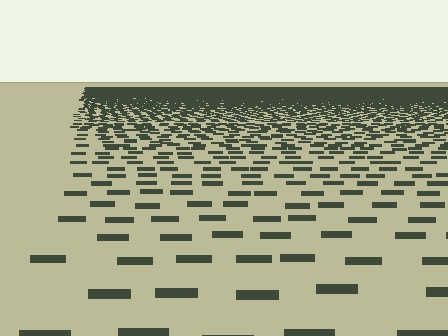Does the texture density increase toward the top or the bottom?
Density increases toward the top.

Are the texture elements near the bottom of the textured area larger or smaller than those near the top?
Larger. Near the bottom, elements are closer to the viewer and appear at a bigger on-screen size.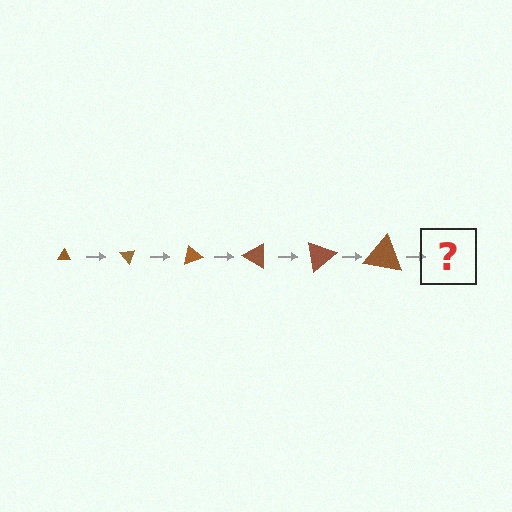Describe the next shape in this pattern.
It should be a triangle, larger than the previous one and rotated 300 degrees from the start.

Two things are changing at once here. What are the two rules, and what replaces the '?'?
The two rules are that the triangle grows larger each step and it rotates 50 degrees each step. The '?' should be a triangle, larger than the previous one and rotated 300 degrees from the start.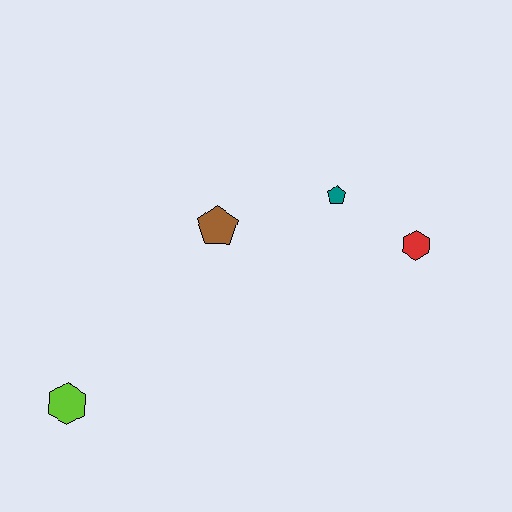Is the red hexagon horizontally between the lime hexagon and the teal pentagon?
No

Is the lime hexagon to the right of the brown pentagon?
No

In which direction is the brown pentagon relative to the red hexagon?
The brown pentagon is to the left of the red hexagon.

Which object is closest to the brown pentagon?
The teal pentagon is closest to the brown pentagon.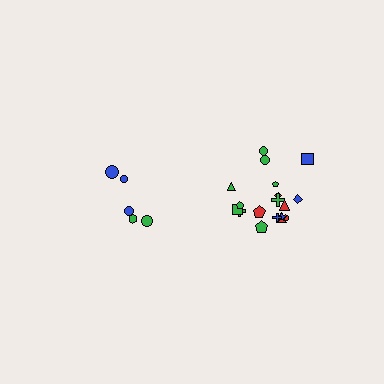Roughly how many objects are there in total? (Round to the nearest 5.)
Roughly 25 objects in total.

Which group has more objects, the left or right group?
The right group.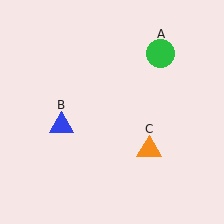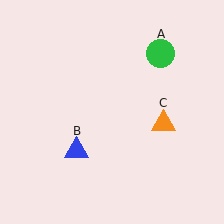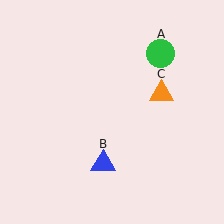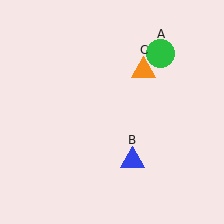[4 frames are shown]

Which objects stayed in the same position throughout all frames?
Green circle (object A) remained stationary.